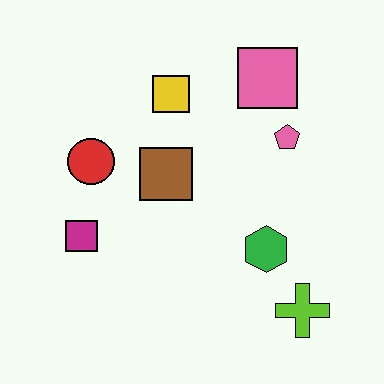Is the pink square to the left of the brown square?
No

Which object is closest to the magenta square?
The red circle is closest to the magenta square.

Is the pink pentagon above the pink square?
No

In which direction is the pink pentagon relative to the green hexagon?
The pink pentagon is above the green hexagon.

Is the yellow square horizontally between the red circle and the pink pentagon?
Yes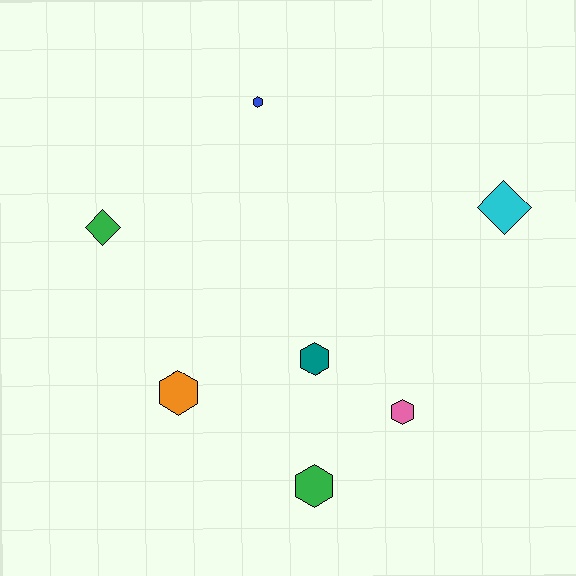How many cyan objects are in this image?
There is 1 cyan object.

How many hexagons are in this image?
There are 5 hexagons.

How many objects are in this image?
There are 7 objects.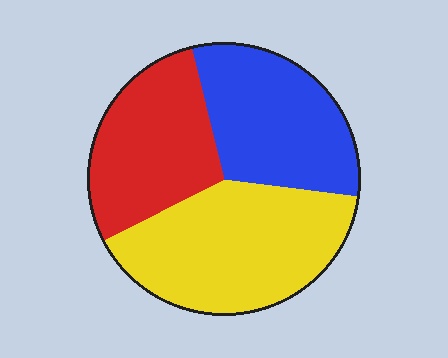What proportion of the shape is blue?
Blue takes up between a quarter and a half of the shape.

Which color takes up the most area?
Yellow, at roughly 40%.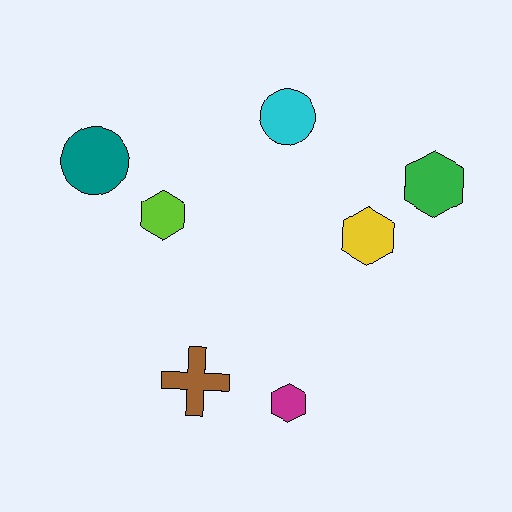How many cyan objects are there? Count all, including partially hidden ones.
There is 1 cyan object.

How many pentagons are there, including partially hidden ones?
There are no pentagons.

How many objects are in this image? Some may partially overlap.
There are 7 objects.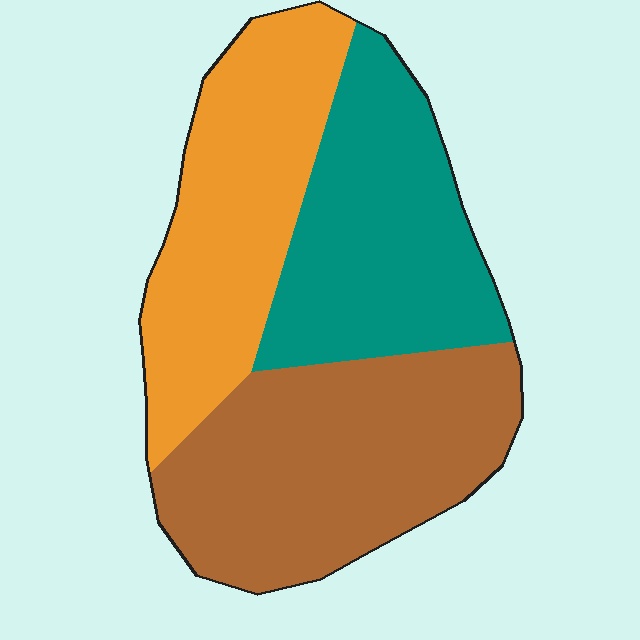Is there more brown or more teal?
Brown.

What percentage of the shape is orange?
Orange takes up about one third (1/3) of the shape.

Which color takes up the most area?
Brown, at roughly 40%.